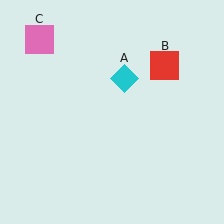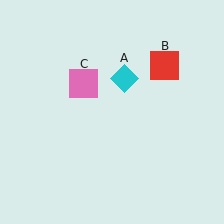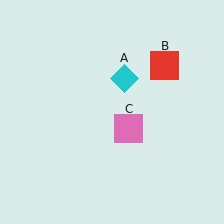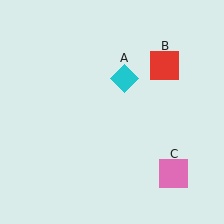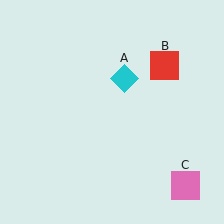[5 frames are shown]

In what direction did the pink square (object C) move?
The pink square (object C) moved down and to the right.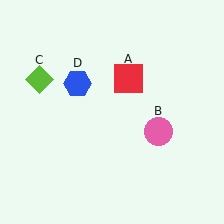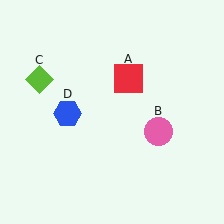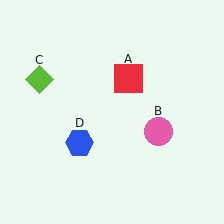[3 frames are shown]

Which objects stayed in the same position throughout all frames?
Red square (object A) and pink circle (object B) and lime diamond (object C) remained stationary.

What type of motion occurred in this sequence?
The blue hexagon (object D) rotated counterclockwise around the center of the scene.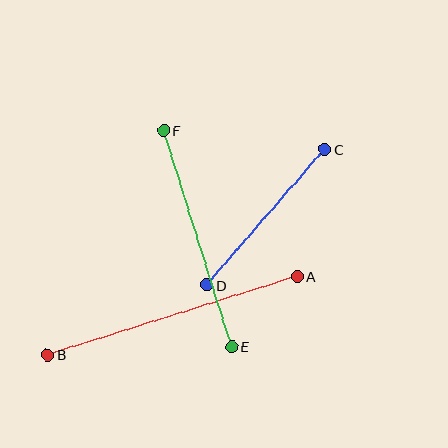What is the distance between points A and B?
The distance is approximately 262 pixels.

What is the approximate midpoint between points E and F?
The midpoint is at approximately (198, 238) pixels.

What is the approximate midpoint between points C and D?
The midpoint is at approximately (266, 217) pixels.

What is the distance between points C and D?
The distance is approximately 180 pixels.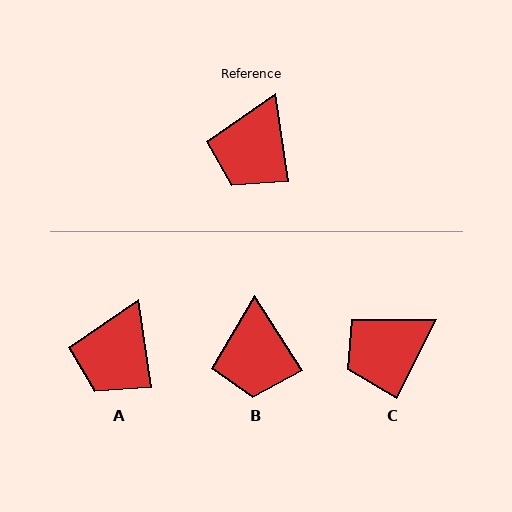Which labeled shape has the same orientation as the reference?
A.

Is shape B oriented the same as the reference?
No, it is off by about 24 degrees.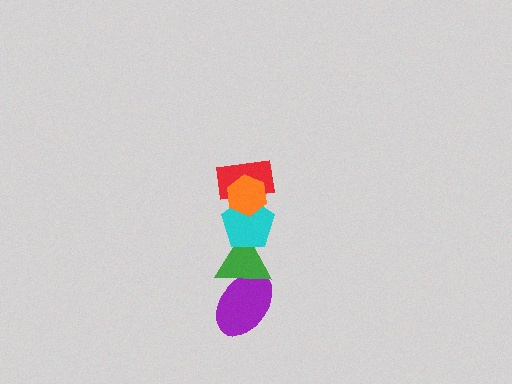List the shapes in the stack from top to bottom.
From top to bottom: the orange hexagon, the red rectangle, the cyan pentagon, the green triangle, the purple ellipse.